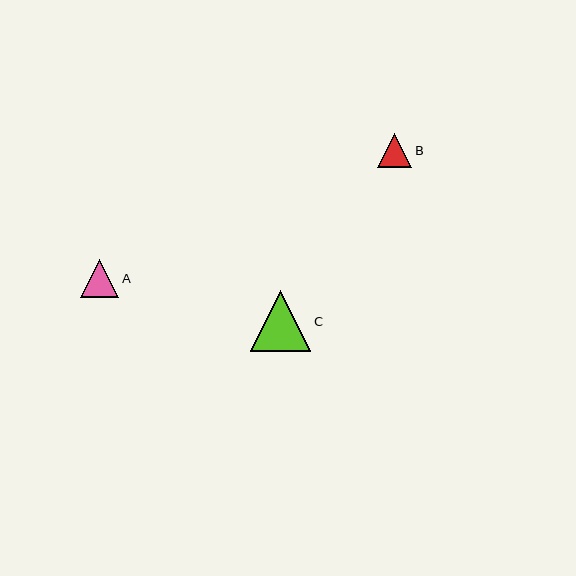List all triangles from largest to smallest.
From largest to smallest: C, A, B.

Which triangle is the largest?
Triangle C is the largest with a size of approximately 61 pixels.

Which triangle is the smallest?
Triangle B is the smallest with a size of approximately 34 pixels.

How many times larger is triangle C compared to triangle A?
Triangle C is approximately 1.6 times the size of triangle A.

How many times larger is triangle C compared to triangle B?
Triangle C is approximately 1.8 times the size of triangle B.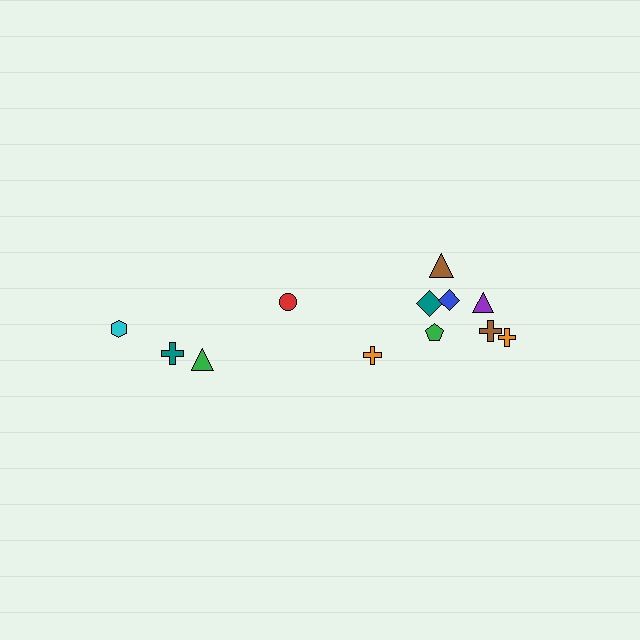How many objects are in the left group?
There are 4 objects.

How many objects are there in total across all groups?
There are 12 objects.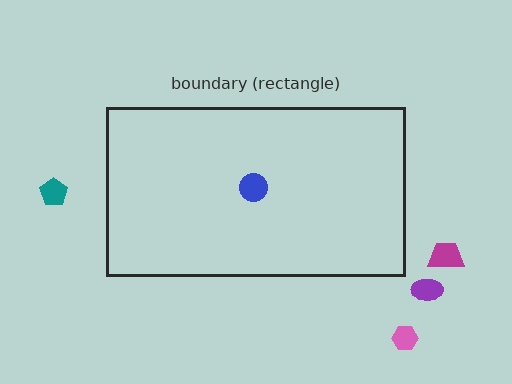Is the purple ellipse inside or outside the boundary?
Outside.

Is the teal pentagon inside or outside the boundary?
Outside.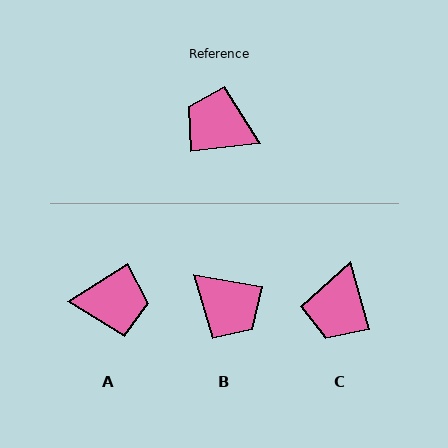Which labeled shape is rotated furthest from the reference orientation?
B, about 164 degrees away.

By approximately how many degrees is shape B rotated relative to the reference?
Approximately 164 degrees counter-clockwise.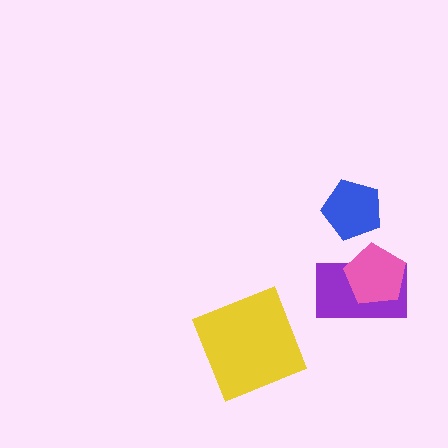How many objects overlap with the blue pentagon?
0 objects overlap with the blue pentagon.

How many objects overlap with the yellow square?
0 objects overlap with the yellow square.